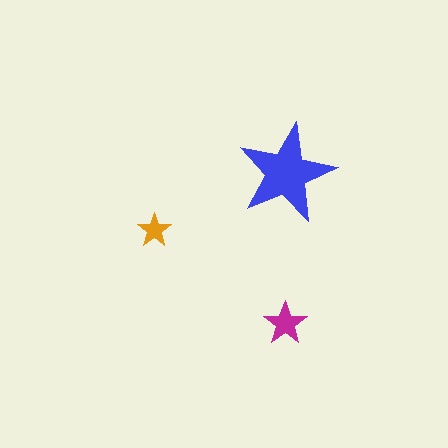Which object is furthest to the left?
The orange star is leftmost.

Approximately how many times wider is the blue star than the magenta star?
About 2.5 times wider.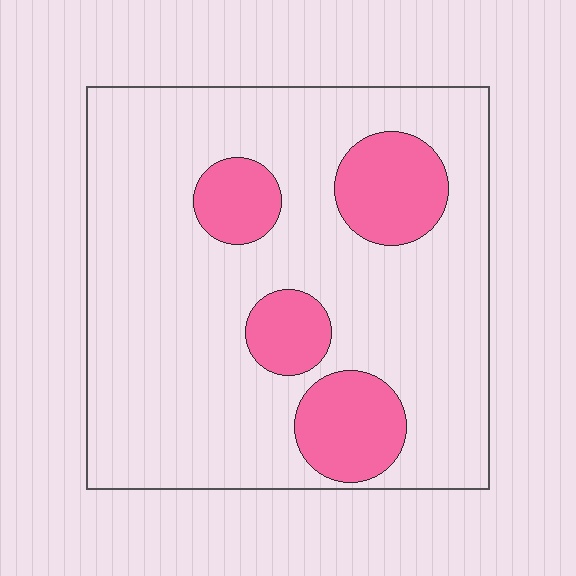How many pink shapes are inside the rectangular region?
4.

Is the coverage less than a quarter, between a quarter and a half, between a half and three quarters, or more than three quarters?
Less than a quarter.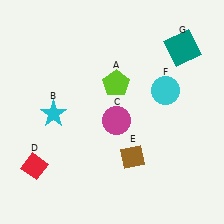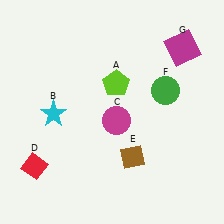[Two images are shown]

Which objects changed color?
F changed from cyan to green. G changed from teal to magenta.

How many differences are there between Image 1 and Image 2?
There are 2 differences between the two images.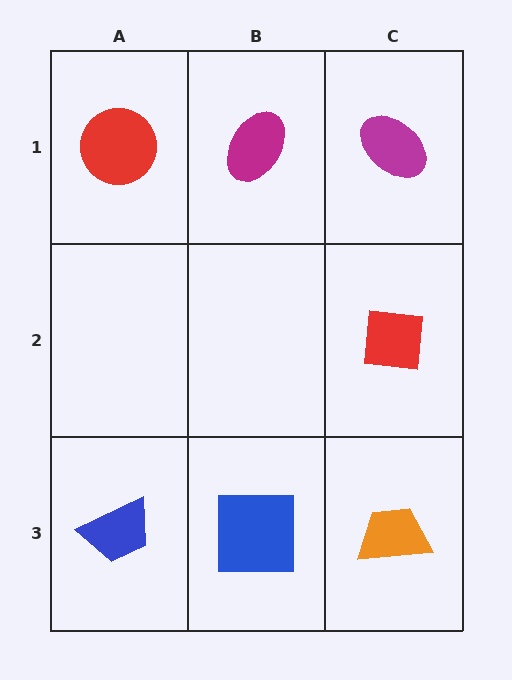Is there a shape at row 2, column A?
No, that cell is empty.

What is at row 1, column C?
A magenta ellipse.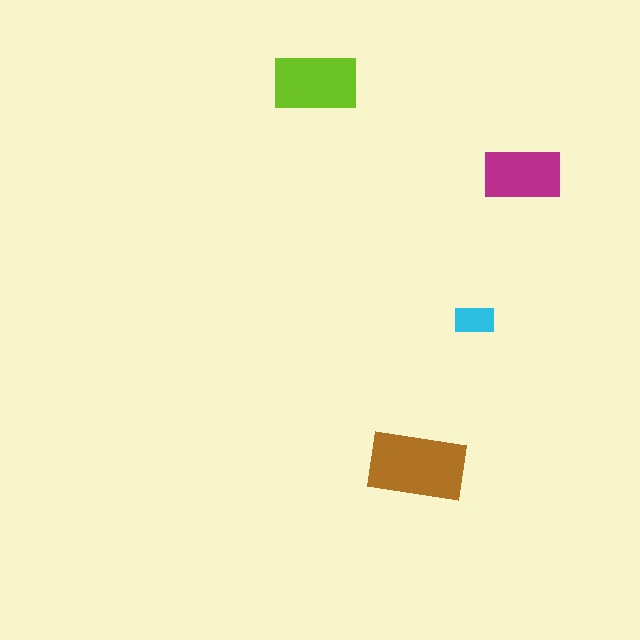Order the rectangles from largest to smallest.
the brown one, the lime one, the magenta one, the cyan one.